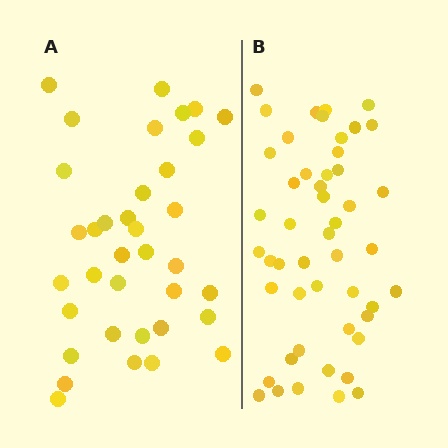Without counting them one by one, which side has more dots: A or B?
Region B (the right region) has more dots.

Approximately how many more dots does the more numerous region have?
Region B has approximately 15 more dots than region A.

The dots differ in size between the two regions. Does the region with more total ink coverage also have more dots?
No. Region A has more total ink coverage because its dots are larger, but region B actually contains more individual dots. Total area can be misleading — the number of items is what matters here.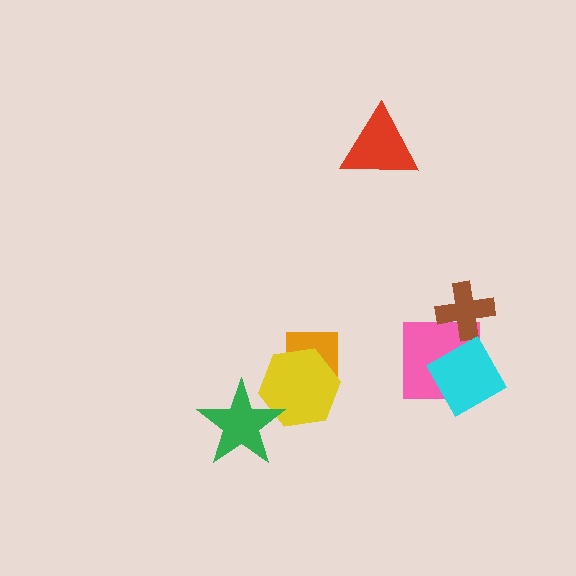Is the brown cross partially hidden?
No, no other shape covers it.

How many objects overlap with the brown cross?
1 object overlaps with the brown cross.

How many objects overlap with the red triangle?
0 objects overlap with the red triangle.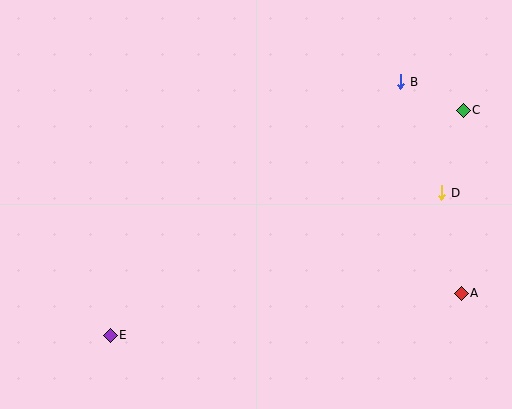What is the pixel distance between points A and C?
The distance between A and C is 183 pixels.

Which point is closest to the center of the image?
Point D at (442, 193) is closest to the center.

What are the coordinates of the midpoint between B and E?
The midpoint between B and E is at (255, 209).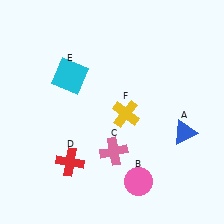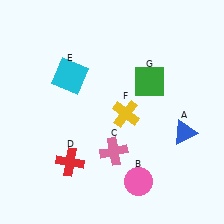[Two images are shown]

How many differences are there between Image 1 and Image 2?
There is 1 difference between the two images.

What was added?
A green square (G) was added in Image 2.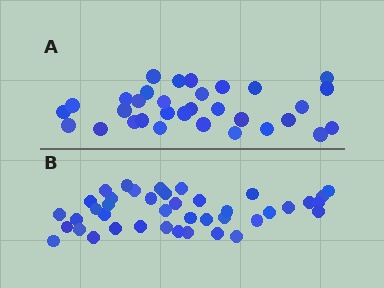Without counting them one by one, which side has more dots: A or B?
Region B (the bottom region) has more dots.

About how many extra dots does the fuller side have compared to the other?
Region B has roughly 8 or so more dots than region A.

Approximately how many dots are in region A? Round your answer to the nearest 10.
About 30 dots. (The exact count is 32, which rounds to 30.)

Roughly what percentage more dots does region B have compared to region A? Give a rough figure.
About 30% more.